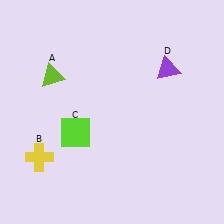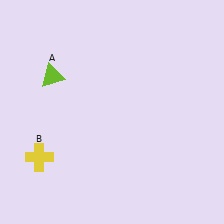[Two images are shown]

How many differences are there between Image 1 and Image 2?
There are 2 differences between the two images.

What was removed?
The purple triangle (D), the lime square (C) were removed in Image 2.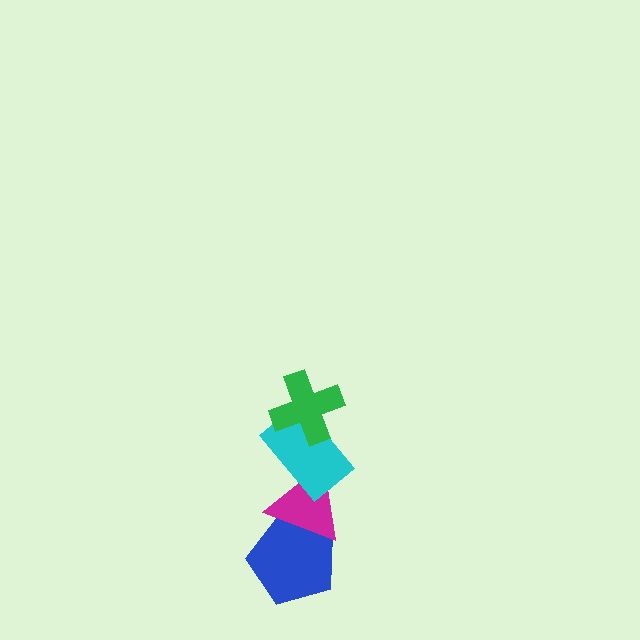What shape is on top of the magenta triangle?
The cyan rectangle is on top of the magenta triangle.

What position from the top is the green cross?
The green cross is 1st from the top.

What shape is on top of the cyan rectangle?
The green cross is on top of the cyan rectangle.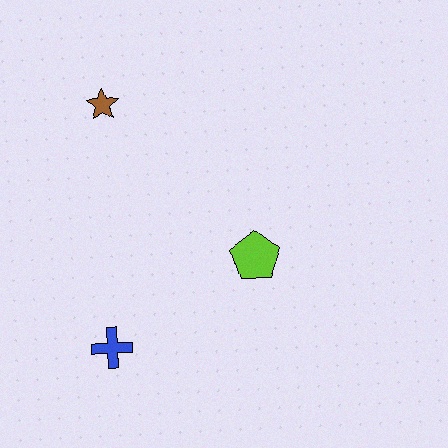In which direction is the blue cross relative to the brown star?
The blue cross is below the brown star.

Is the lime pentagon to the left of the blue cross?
No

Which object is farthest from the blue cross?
The brown star is farthest from the blue cross.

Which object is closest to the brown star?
The lime pentagon is closest to the brown star.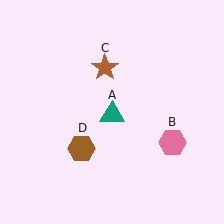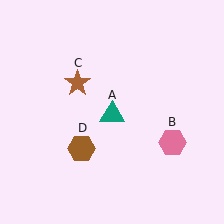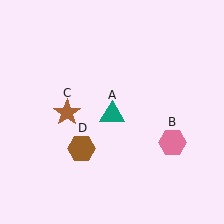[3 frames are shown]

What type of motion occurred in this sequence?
The brown star (object C) rotated counterclockwise around the center of the scene.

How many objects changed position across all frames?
1 object changed position: brown star (object C).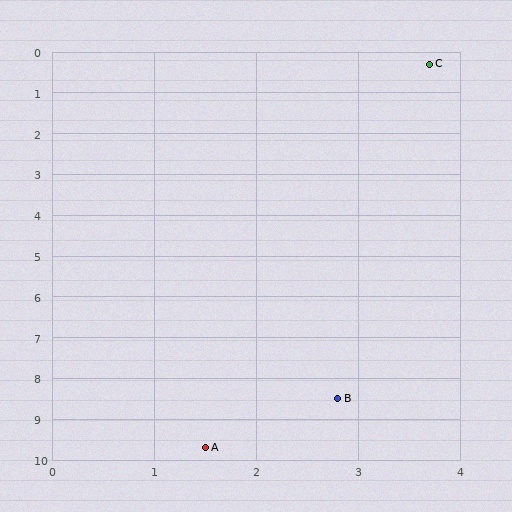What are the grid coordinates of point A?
Point A is at approximately (1.5, 9.7).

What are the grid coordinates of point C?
Point C is at approximately (3.7, 0.3).